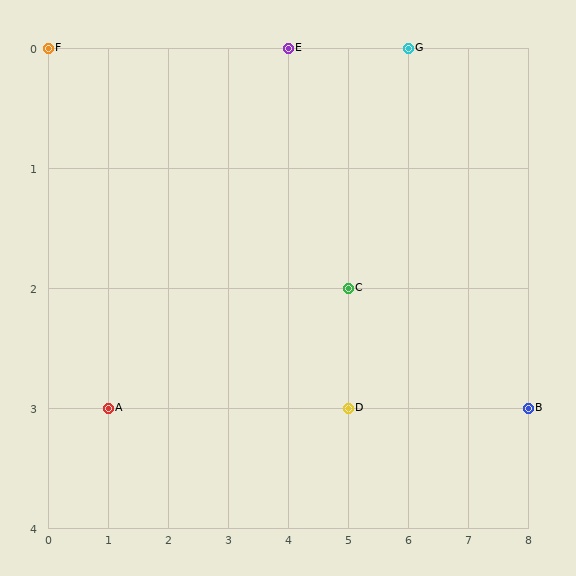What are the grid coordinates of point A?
Point A is at grid coordinates (1, 3).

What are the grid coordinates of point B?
Point B is at grid coordinates (8, 3).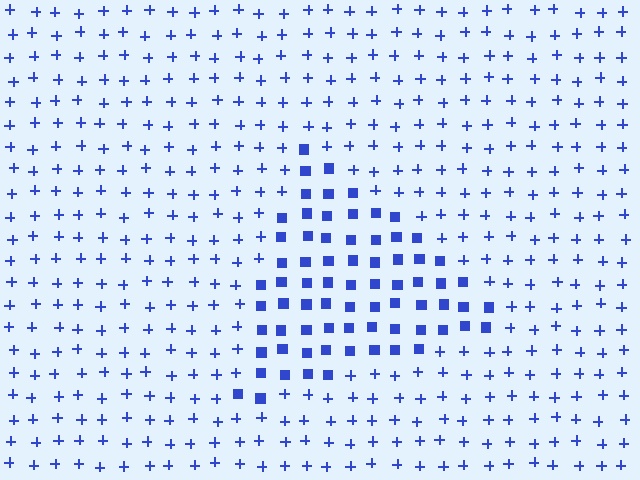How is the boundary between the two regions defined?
The boundary is defined by a change in element shape: squares inside vs. plus signs outside. All elements share the same color and spacing.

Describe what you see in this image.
The image is filled with small blue elements arranged in a uniform grid. A triangle-shaped region contains squares, while the surrounding area contains plus signs. The boundary is defined purely by the change in element shape.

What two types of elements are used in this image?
The image uses squares inside the triangle region and plus signs outside it.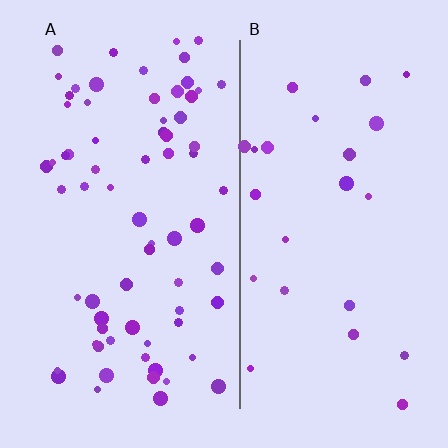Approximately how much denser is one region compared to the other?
Approximately 2.8× — region A over region B.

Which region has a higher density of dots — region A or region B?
A (the left).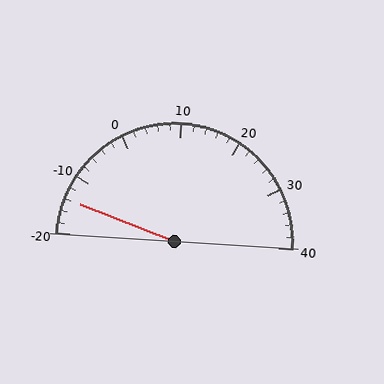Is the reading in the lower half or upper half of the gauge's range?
The reading is in the lower half of the range (-20 to 40).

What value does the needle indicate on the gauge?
The needle indicates approximately -14.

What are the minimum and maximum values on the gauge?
The gauge ranges from -20 to 40.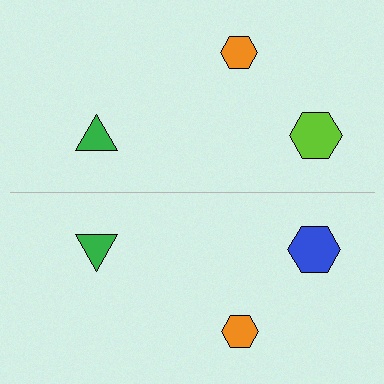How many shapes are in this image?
There are 6 shapes in this image.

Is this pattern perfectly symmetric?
No, the pattern is not perfectly symmetric. The blue hexagon on the bottom side breaks the symmetry — its mirror counterpart is lime.